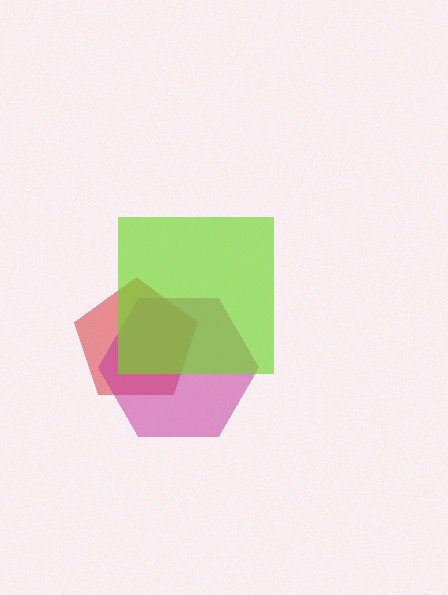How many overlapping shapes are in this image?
There are 3 overlapping shapes in the image.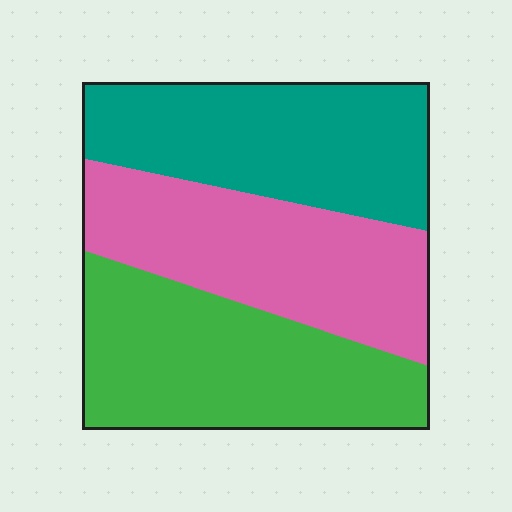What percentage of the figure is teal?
Teal takes up about one third (1/3) of the figure.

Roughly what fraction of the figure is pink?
Pink takes up about one third (1/3) of the figure.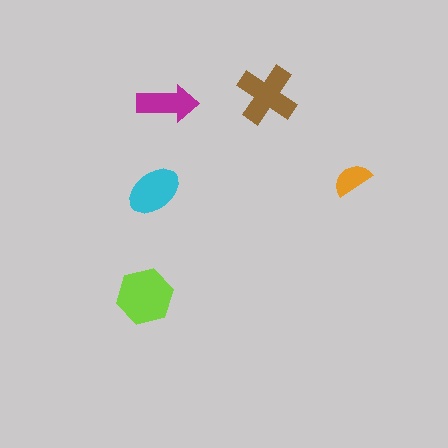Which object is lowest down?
The lime hexagon is bottommost.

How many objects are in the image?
There are 5 objects in the image.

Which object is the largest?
The lime hexagon.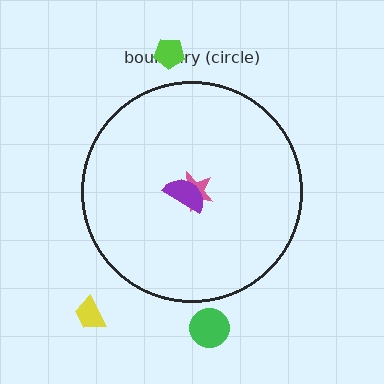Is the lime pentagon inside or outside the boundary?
Outside.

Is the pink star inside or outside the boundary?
Inside.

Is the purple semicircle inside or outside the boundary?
Inside.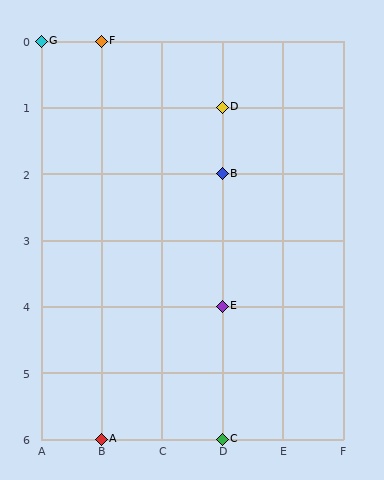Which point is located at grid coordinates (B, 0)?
Point F is at (B, 0).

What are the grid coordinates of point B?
Point B is at grid coordinates (D, 2).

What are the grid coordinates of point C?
Point C is at grid coordinates (D, 6).